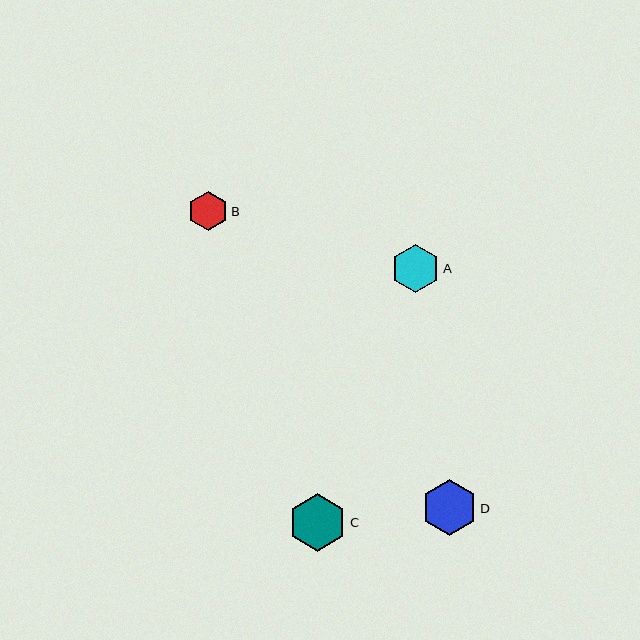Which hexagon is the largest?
Hexagon C is the largest with a size of approximately 58 pixels.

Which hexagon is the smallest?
Hexagon B is the smallest with a size of approximately 40 pixels.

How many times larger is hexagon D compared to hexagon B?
Hexagon D is approximately 1.4 times the size of hexagon B.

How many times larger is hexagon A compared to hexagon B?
Hexagon A is approximately 1.2 times the size of hexagon B.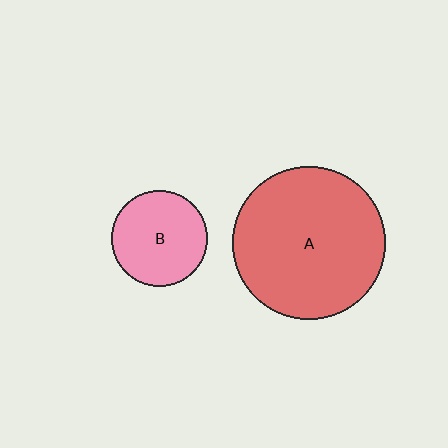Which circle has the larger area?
Circle A (red).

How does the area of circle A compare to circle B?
Approximately 2.5 times.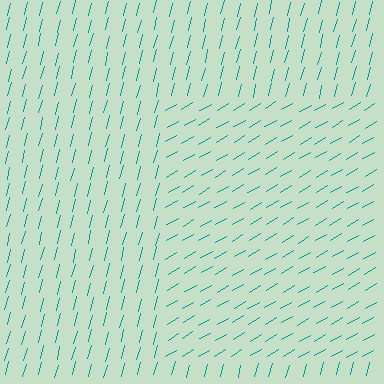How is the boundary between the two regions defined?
The boundary is defined purely by a change in line orientation (approximately 45 degrees difference). All lines are the same color and thickness.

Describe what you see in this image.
The image is filled with small teal line segments. A rectangle region in the image has lines oriented differently from the surrounding lines, creating a visible texture boundary.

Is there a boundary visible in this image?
Yes, there is a texture boundary formed by a change in line orientation.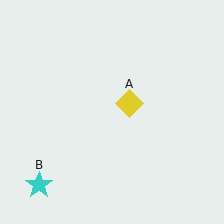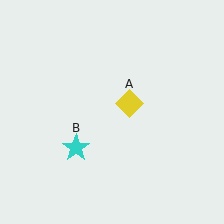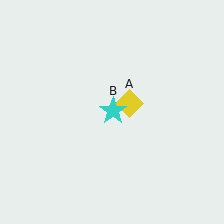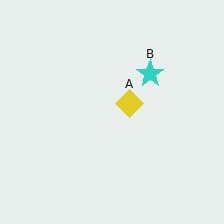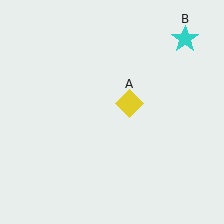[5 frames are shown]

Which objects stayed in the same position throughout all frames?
Yellow diamond (object A) remained stationary.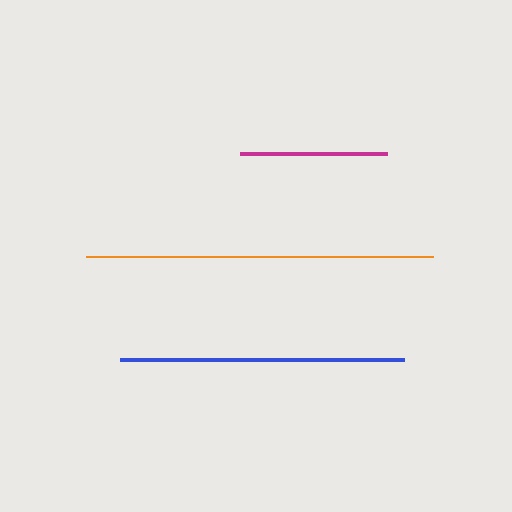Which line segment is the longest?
The orange line is the longest at approximately 347 pixels.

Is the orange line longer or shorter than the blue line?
The orange line is longer than the blue line.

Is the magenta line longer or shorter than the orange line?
The orange line is longer than the magenta line.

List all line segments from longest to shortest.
From longest to shortest: orange, blue, magenta.